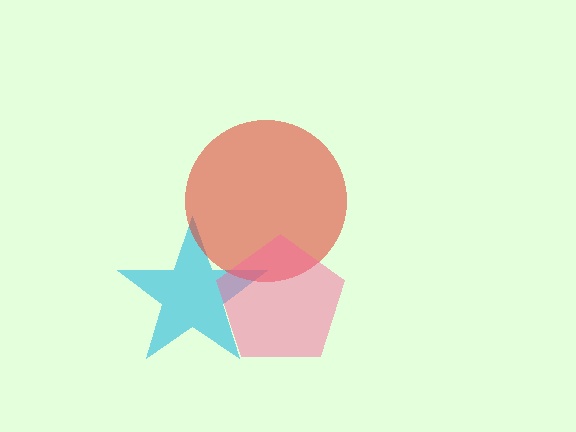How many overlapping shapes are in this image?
There are 3 overlapping shapes in the image.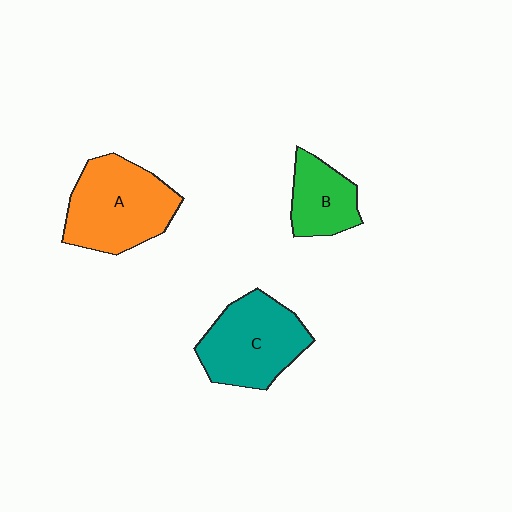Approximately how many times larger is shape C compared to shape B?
Approximately 1.7 times.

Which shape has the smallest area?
Shape B (green).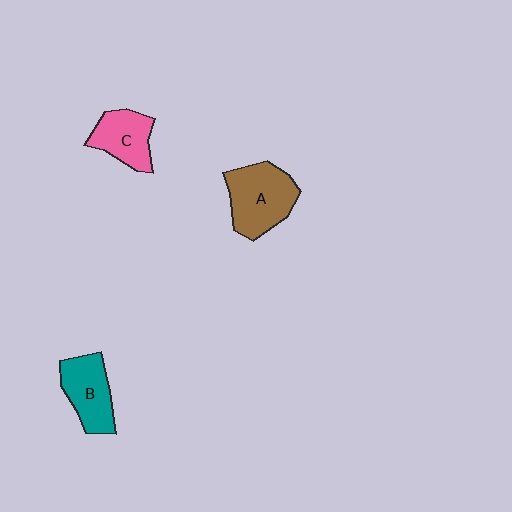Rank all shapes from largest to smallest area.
From largest to smallest: A (brown), B (teal), C (pink).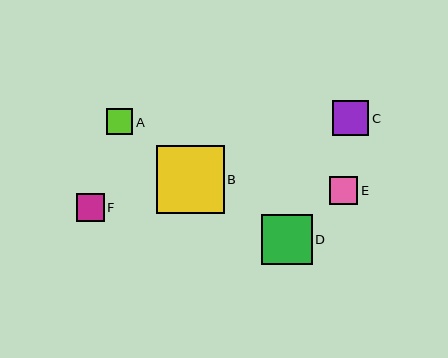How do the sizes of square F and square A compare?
Square F and square A are approximately the same size.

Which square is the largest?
Square B is the largest with a size of approximately 68 pixels.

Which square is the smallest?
Square A is the smallest with a size of approximately 26 pixels.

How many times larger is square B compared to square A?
Square B is approximately 2.6 times the size of square A.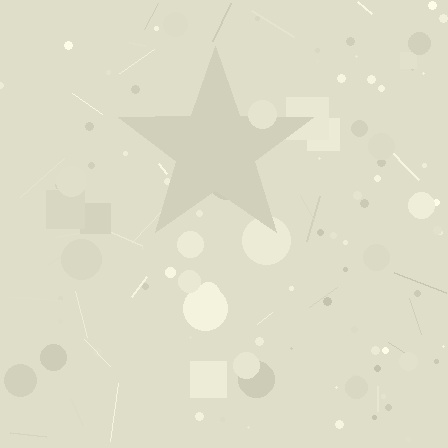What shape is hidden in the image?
A star is hidden in the image.